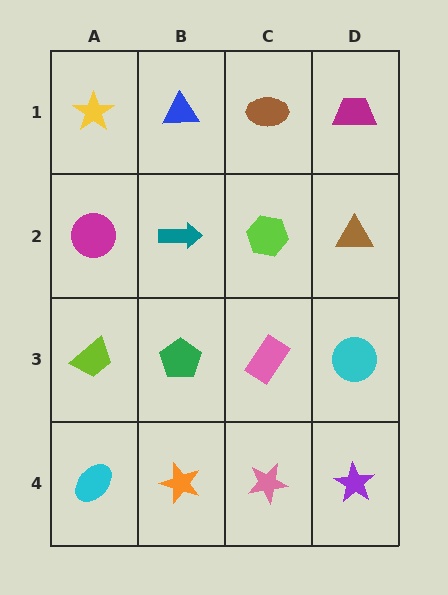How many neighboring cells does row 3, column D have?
3.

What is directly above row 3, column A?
A magenta circle.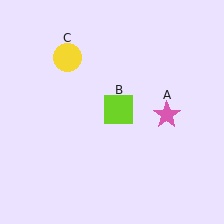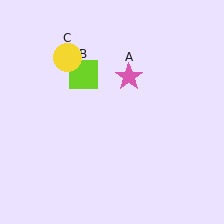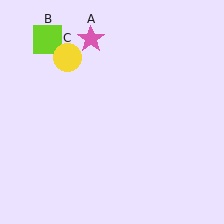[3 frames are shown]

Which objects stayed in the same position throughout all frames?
Yellow circle (object C) remained stationary.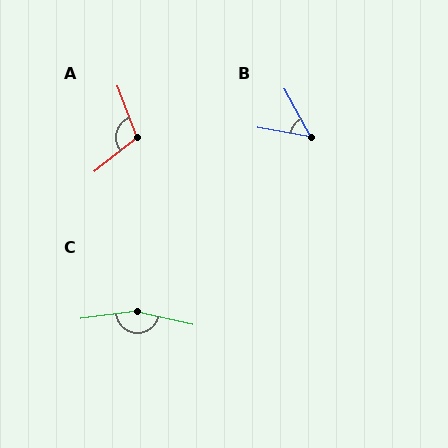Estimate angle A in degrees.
Approximately 108 degrees.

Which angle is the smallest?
B, at approximately 51 degrees.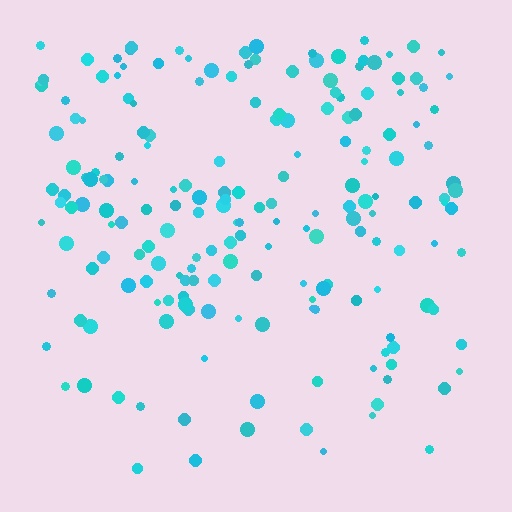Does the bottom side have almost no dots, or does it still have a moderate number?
Still a moderate number, just noticeably fewer than the top.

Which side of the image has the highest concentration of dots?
The top.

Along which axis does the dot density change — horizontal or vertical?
Vertical.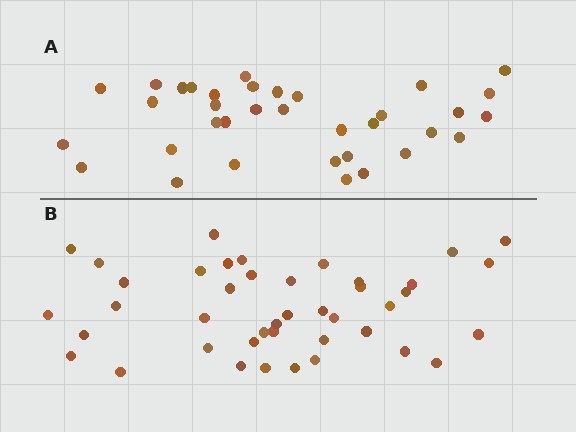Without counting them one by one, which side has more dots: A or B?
Region B (the bottom region) has more dots.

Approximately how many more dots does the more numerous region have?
Region B has roughly 8 or so more dots than region A.